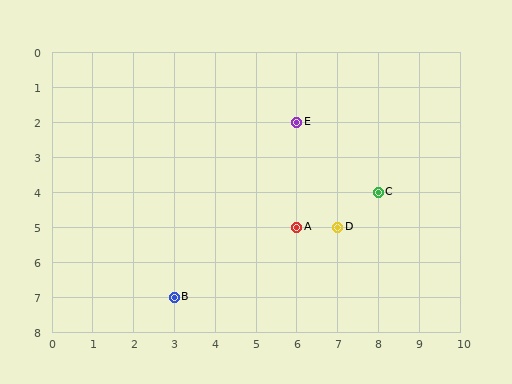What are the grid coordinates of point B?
Point B is at grid coordinates (3, 7).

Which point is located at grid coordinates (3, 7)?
Point B is at (3, 7).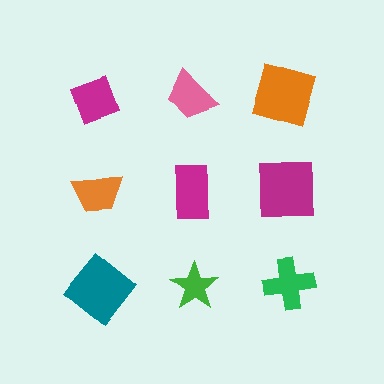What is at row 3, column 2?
A green star.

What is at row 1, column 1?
A magenta diamond.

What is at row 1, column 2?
A pink trapezoid.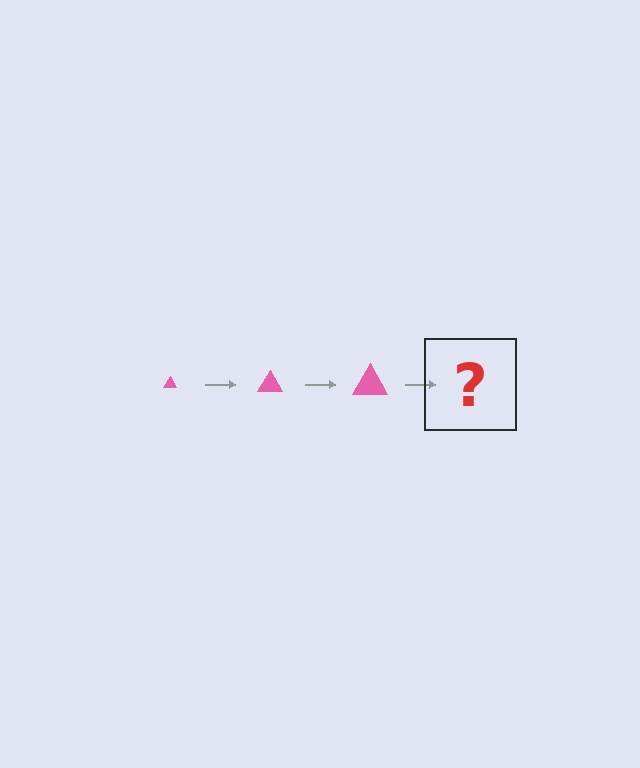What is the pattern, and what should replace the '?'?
The pattern is that the triangle gets progressively larger each step. The '?' should be a pink triangle, larger than the previous one.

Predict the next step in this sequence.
The next step is a pink triangle, larger than the previous one.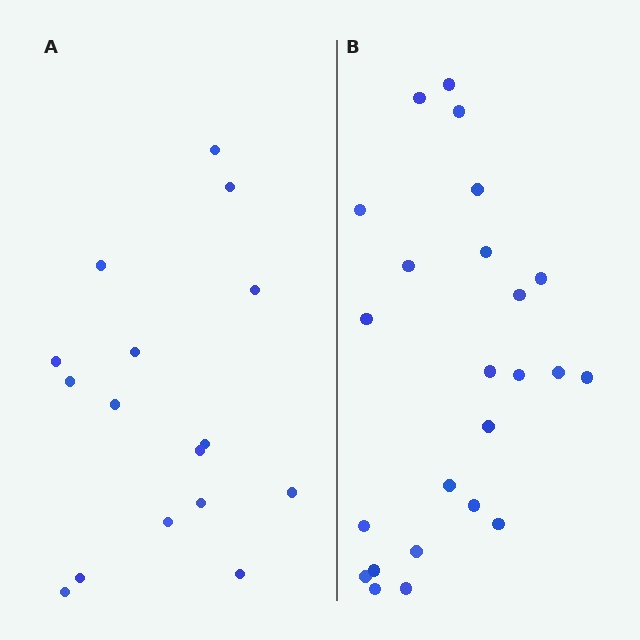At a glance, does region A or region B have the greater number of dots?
Region B (the right region) has more dots.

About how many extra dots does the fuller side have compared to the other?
Region B has roughly 8 or so more dots than region A.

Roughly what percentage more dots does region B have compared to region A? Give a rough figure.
About 50% more.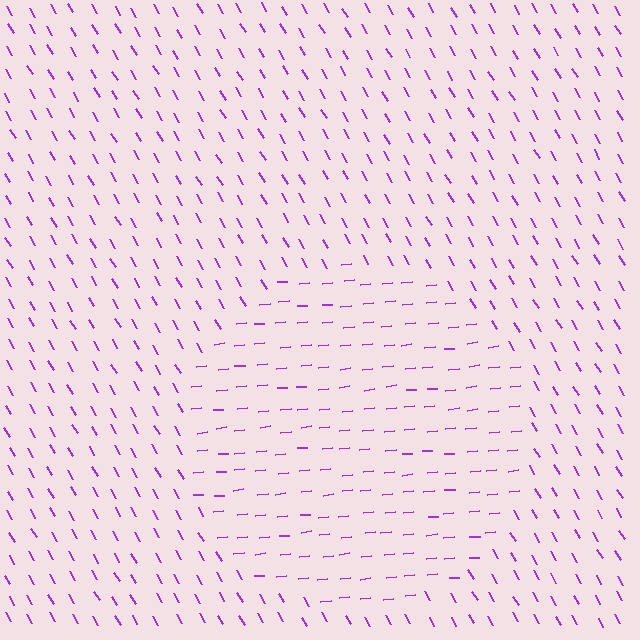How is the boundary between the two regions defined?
The boundary is defined purely by a change in line orientation (approximately 65 degrees difference). All lines are the same color and thickness.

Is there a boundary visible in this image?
Yes, there is a texture boundary formed by a change in line orientation.